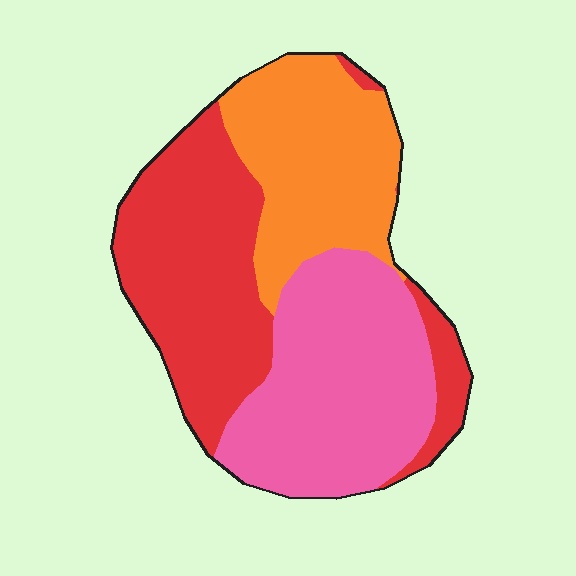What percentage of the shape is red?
Red takes up about three eighths (3/8) of the shape.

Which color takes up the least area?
Orange, at roughly 25%.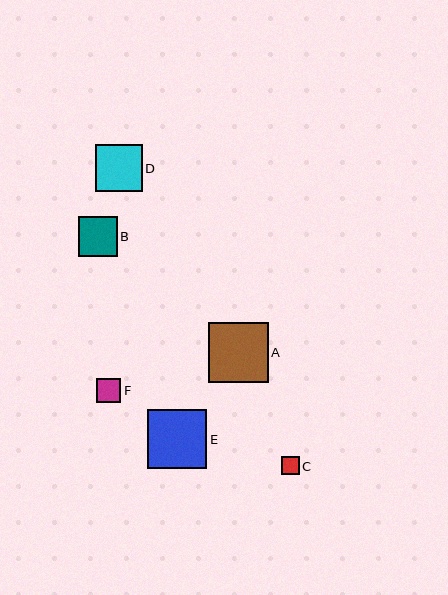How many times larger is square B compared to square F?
Square B is approximately 1.6 times the size of square F.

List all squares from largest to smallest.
From largest to smallest: A, E, D, B, F, C.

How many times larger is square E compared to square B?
Square E is approximately 1.5 times the size of square B.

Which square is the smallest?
Square C is the smallest with a size of approximately 18 pixels.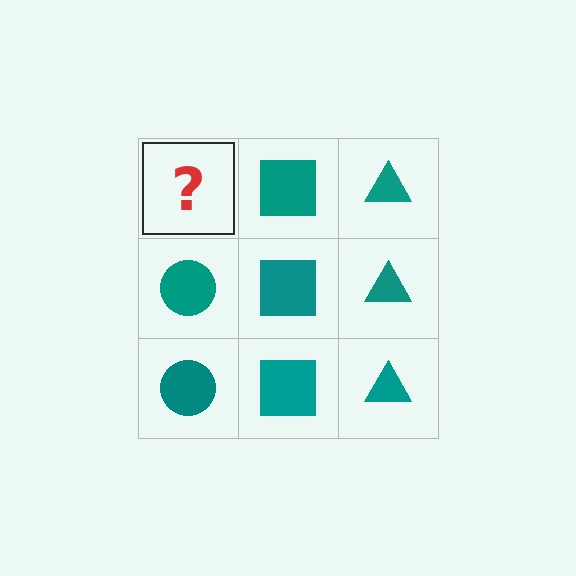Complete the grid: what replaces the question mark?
The question mark should be replaced with a teal circle.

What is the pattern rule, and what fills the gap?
The rule is that each column has a consistent shape. The gap should be filled with a teal circle.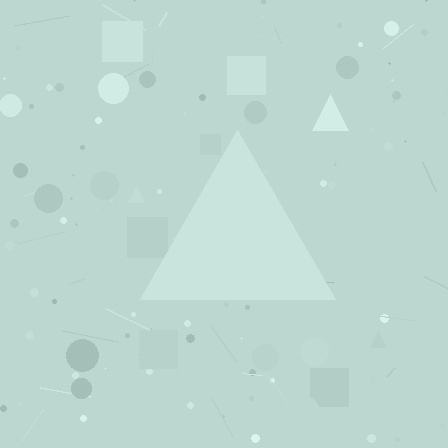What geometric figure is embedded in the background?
A triangle is embedded in the background.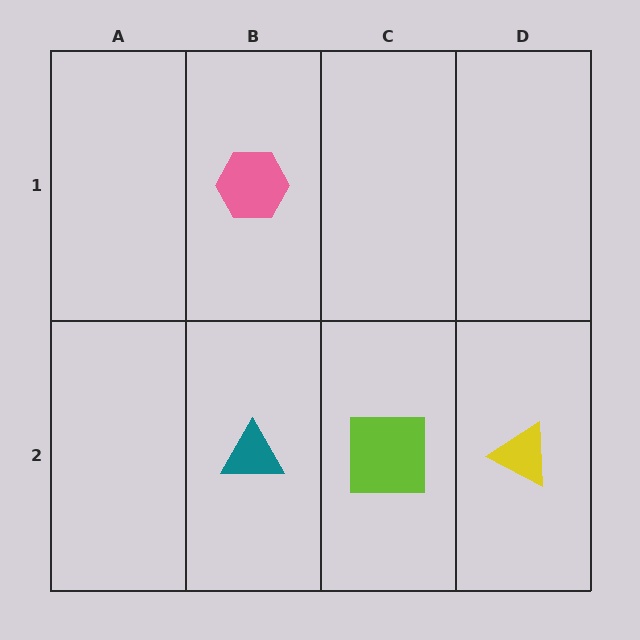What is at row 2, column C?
A lime square.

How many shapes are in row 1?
1 shape.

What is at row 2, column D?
A yellow triangle.